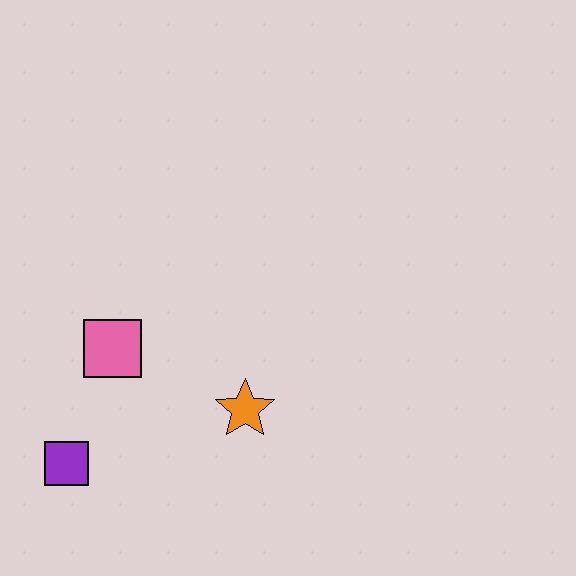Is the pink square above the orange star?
Yes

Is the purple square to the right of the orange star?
No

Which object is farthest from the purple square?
The orange star is farthest from the purple square.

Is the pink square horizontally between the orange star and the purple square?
Yes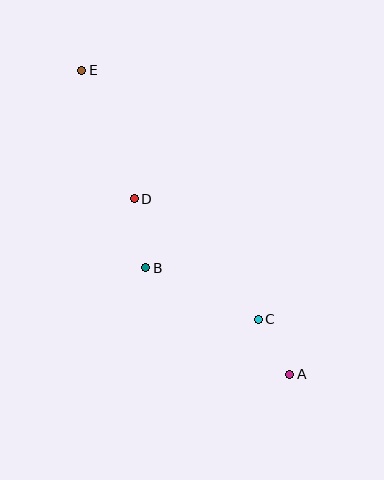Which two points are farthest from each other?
Points A and E are farthest from each other.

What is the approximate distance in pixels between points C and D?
The distance between C and D is approximately 173 pixels.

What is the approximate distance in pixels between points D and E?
The distance between D and E is approximately 139 pixels.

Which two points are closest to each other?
Points A and C are closest to each other.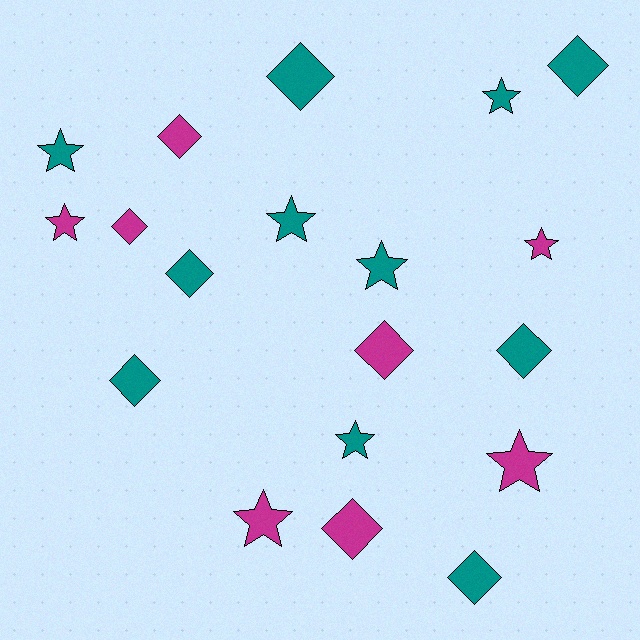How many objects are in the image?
There are 19 objects.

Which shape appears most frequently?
Diamond, with 10 objects.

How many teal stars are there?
There are 5 teal stars.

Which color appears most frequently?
Teal, with 11 objects.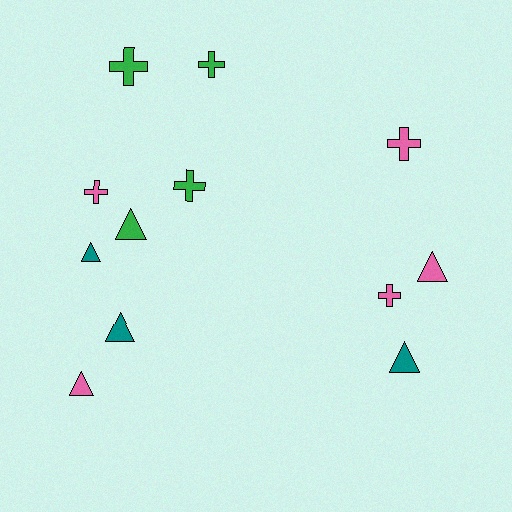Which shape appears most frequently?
Cross, with 6 objects.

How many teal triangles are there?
There are 3 teal triangles.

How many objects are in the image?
There are 12 objects.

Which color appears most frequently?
Pink, with 5 objects.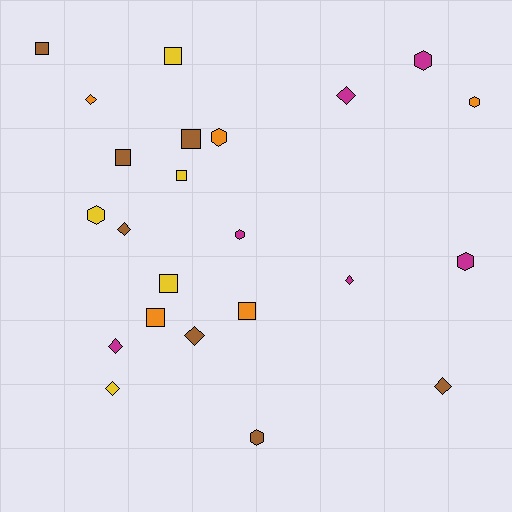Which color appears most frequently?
Brown, with 7 objects.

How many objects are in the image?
There are 23 objects.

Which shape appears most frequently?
Square, with 8 objects.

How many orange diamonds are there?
There is 1 orange diamond.